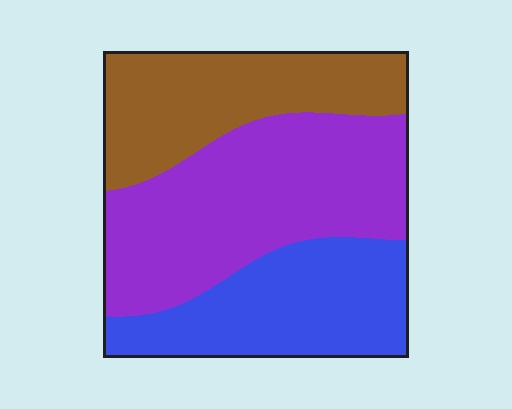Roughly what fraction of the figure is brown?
Brown takes up about one quarter (1/4) of the figure.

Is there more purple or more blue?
Purple.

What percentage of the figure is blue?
Blue covers 29% of the figure.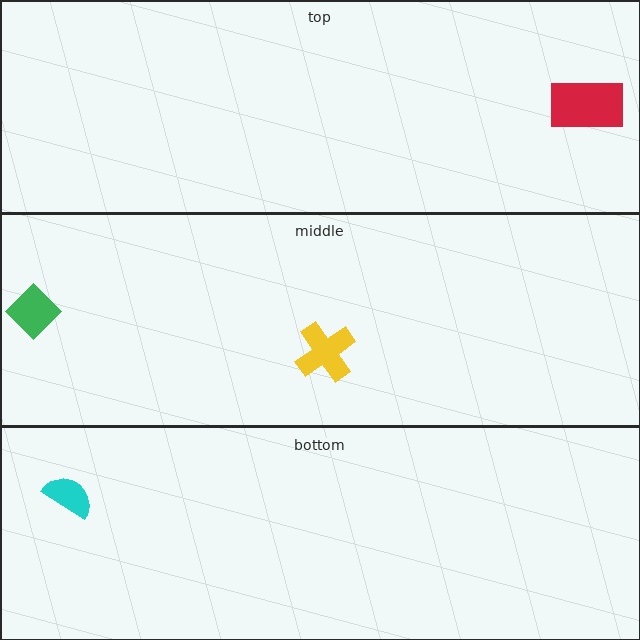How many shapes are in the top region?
1.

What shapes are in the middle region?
The yellow cross, the green diamond.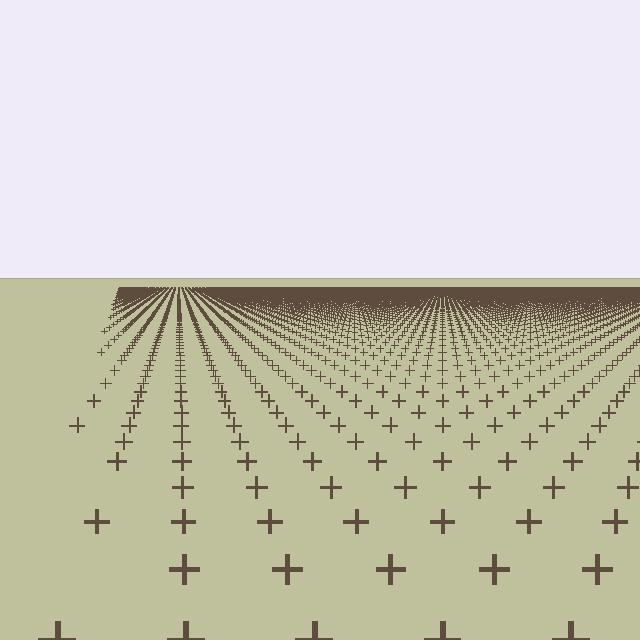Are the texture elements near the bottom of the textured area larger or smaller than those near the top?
Larger. Near the bottom, elements are closer to the viewer and appear at a bigger on-screen size.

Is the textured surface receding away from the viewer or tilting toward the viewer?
The surface is receding away from the viewer. Texture elements get smaller and denser toward the top.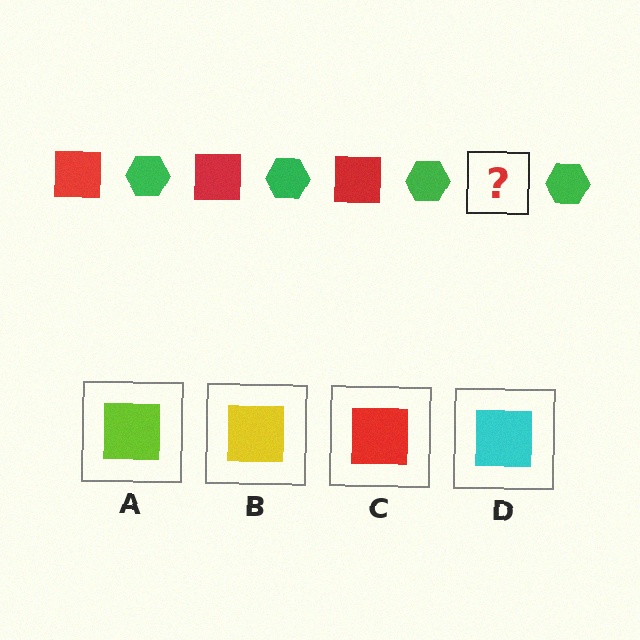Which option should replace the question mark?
Option C.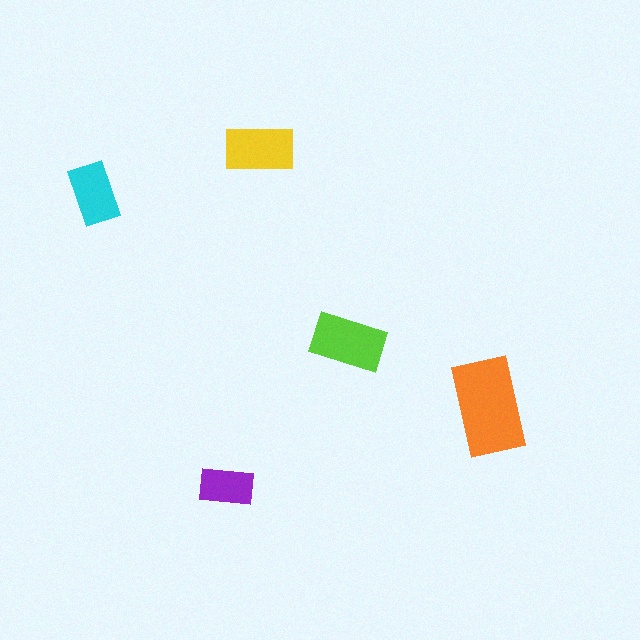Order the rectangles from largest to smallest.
the orange one, the lime one, the yellow one, the cyan one, the purple one.